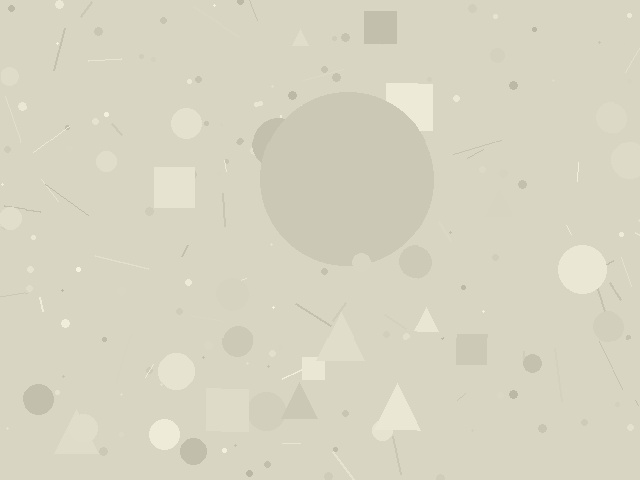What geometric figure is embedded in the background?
A circle is embedded in the background.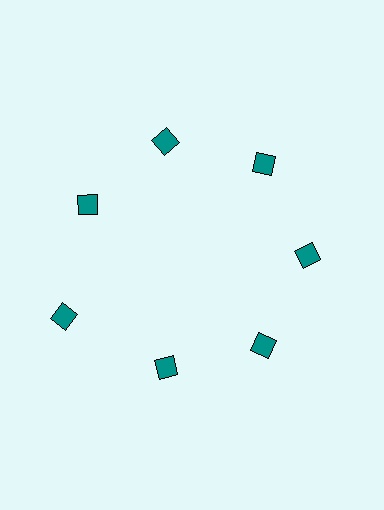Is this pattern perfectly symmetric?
No. The 7 teal squares are arranged in a ring, but one element near the 8 o'clock position is pushed outward from the center, breaking the 7-fold rotational symmetry.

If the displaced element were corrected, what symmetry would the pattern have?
It would have 7-fold rotational symmetry — the pattern would map onto itself every 51 degrees.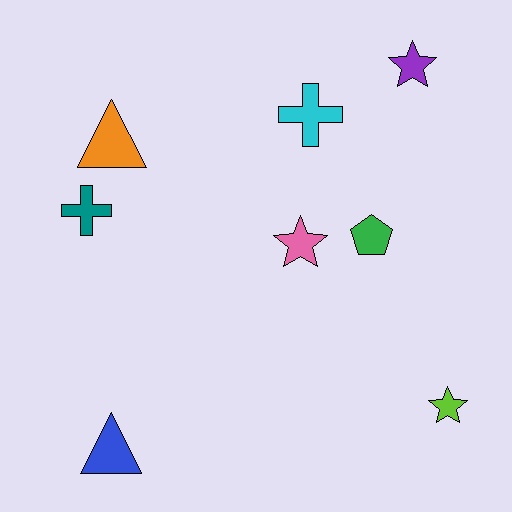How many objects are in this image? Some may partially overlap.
There are 8 objects.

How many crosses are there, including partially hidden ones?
There are 2 crosses.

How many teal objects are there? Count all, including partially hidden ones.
There is 1 teal object.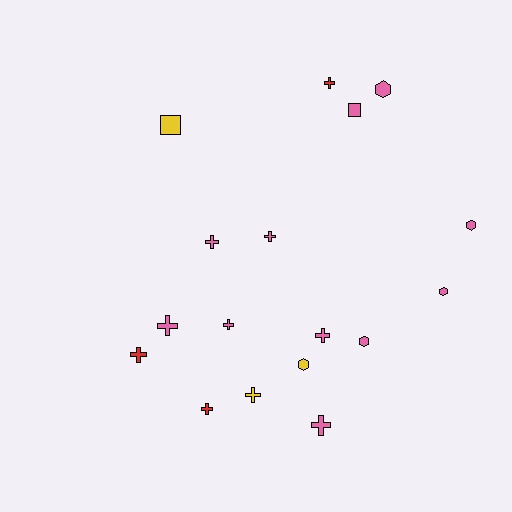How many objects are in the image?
There are 17 objects.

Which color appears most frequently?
Pink, with 11 objects.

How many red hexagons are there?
There are no red hexagons.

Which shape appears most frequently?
Cross, with 10 objects.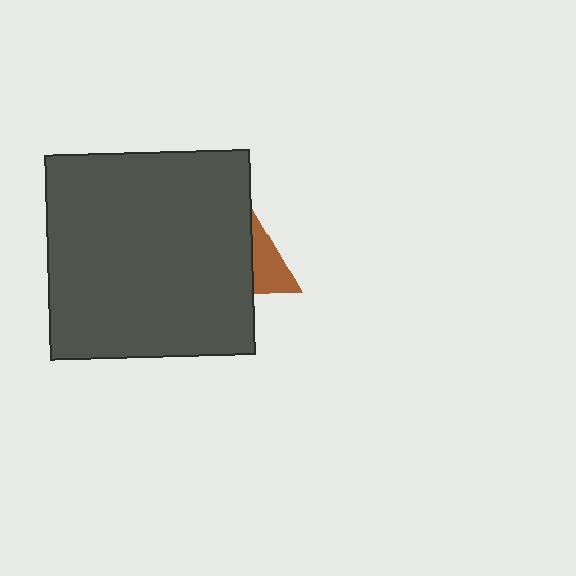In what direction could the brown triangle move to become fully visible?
The brown triangle could move right. That would shift it out from behind the dark gray square entirely.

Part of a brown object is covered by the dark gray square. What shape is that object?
It is a triangle.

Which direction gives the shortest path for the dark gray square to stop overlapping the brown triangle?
Moving left gives the shortest separation.